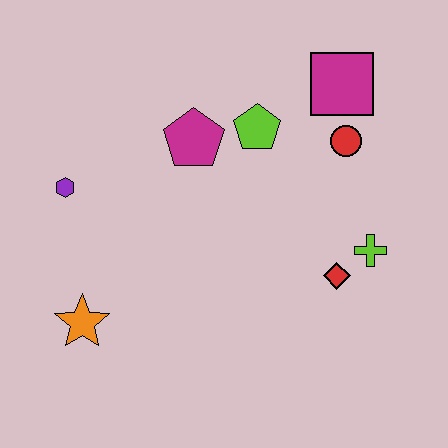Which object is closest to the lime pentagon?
The magenta pentagon is closest to the lime pentagon.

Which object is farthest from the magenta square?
The orange star is farthest from the magenta square.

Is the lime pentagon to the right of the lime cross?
No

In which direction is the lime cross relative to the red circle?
The lime cross is below the red circle.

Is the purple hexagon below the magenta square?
Yes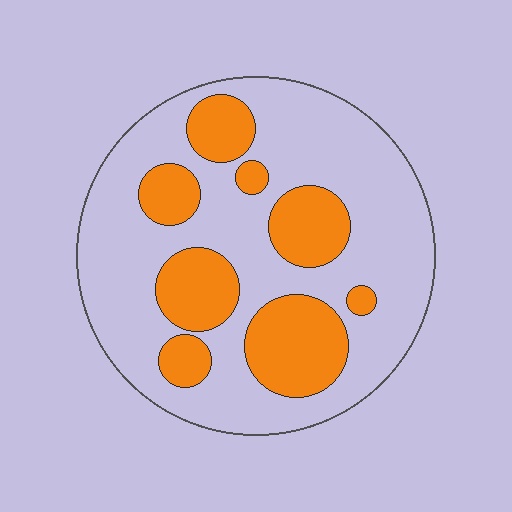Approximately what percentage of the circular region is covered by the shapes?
Approximately 30%.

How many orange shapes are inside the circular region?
8.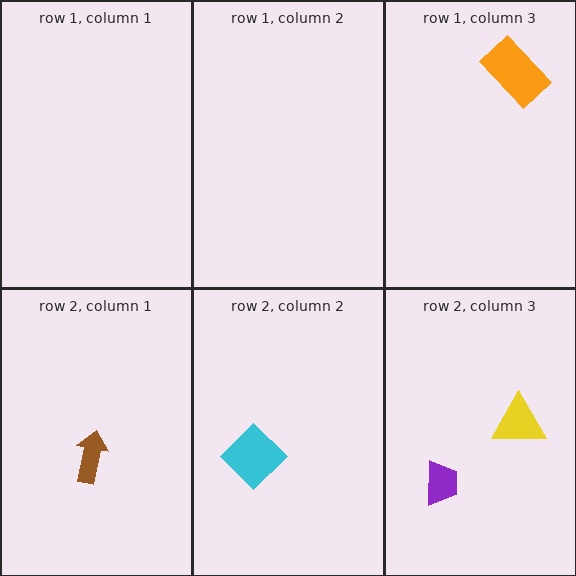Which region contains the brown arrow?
The row 2, column 1 region.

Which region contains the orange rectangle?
The row 1, column 3 region.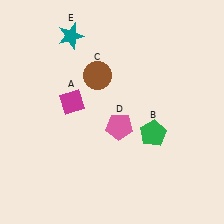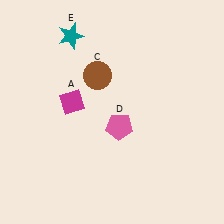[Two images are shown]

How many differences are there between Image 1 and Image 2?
There is 1 difference between the two images.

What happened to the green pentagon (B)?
The green pentagon (B) was removed in Image 2. It was in the bottom-right area of Image 1.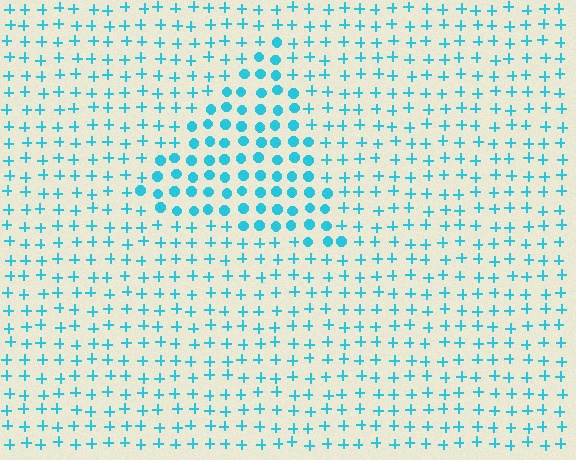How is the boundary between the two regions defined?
The boundary is defined by a change in element shape: circles inside vs. plus signs outside. All elements share the same color and spacing.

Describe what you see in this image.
The image is filled with small cyan elements arranged in a uniform grid. A triangle-shaped region contains circles, while the surrounding area contains plus signs. The boundary is defined purely by the change in element shape.